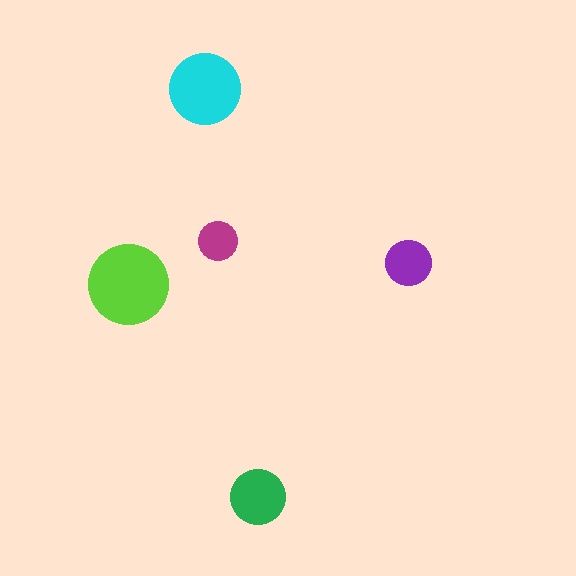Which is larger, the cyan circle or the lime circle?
The lime one.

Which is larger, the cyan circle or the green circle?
The cyan one.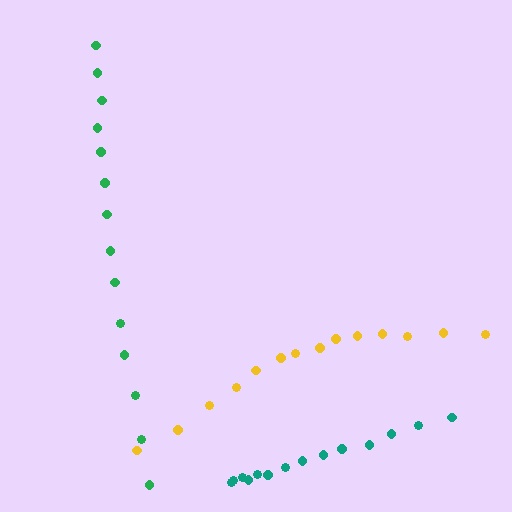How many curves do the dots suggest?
There are 3 distinct paths.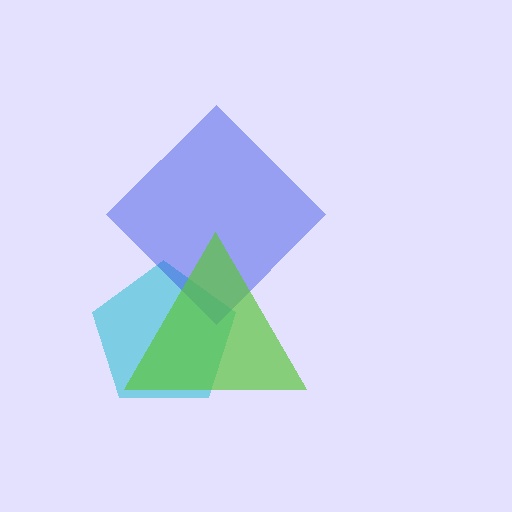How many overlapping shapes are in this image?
There are 3 overlapping shapes in the image.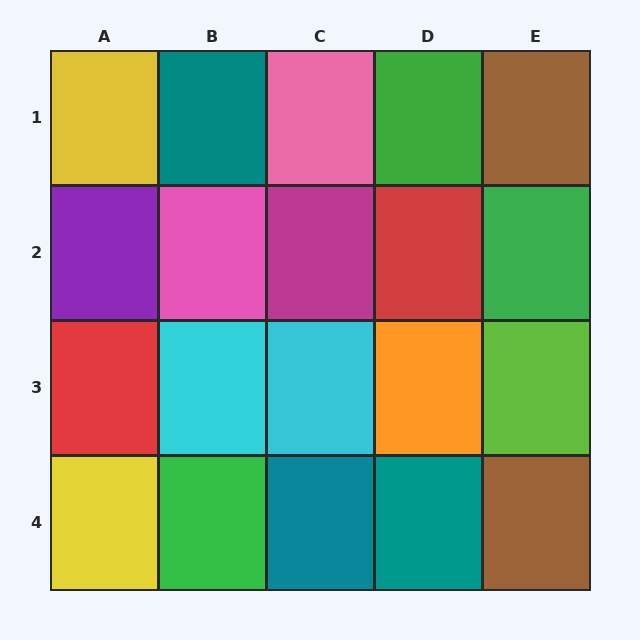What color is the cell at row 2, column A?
Purple.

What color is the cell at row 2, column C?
Magenta.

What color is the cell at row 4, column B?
Green.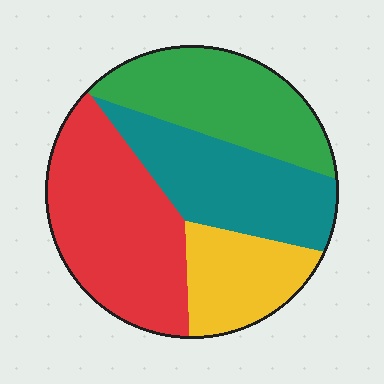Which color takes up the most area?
Red, at roughly 35%.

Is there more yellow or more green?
Green.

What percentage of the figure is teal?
Teal takes up about one quarter (1/4) of the figure.